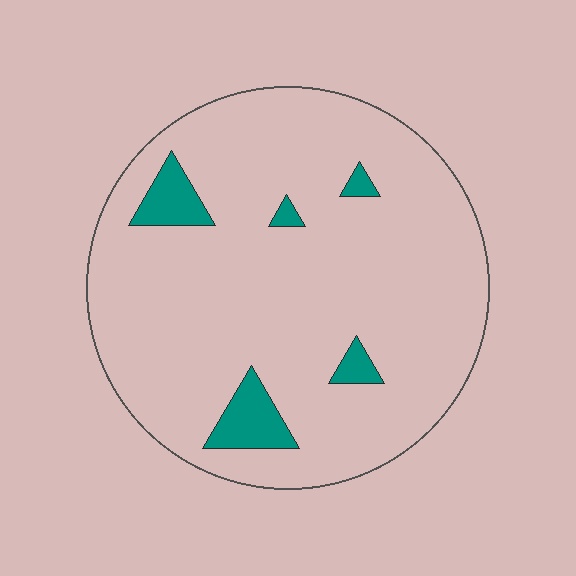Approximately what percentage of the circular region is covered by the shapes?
Approximately 10%.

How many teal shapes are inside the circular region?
5.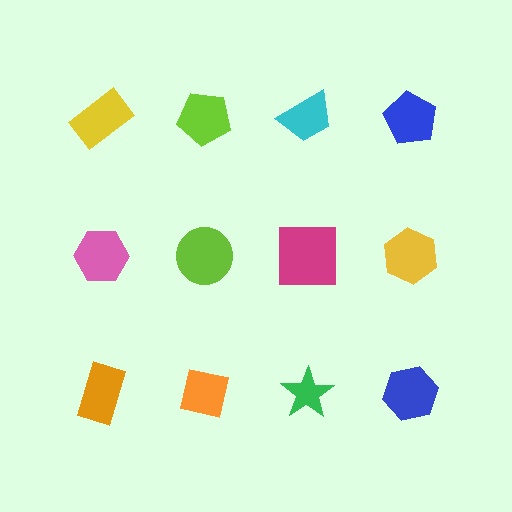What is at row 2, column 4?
A yellow hexagon.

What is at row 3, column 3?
A green star.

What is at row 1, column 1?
A yellow rectangle.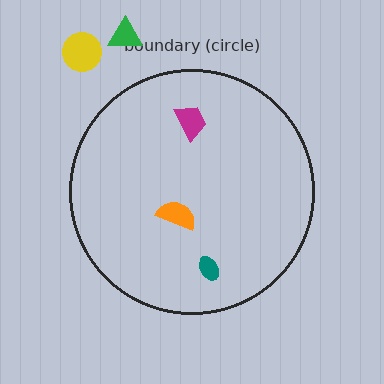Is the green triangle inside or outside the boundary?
Outside.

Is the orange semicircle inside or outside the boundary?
Inside.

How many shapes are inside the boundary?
3 inside, 2 outside.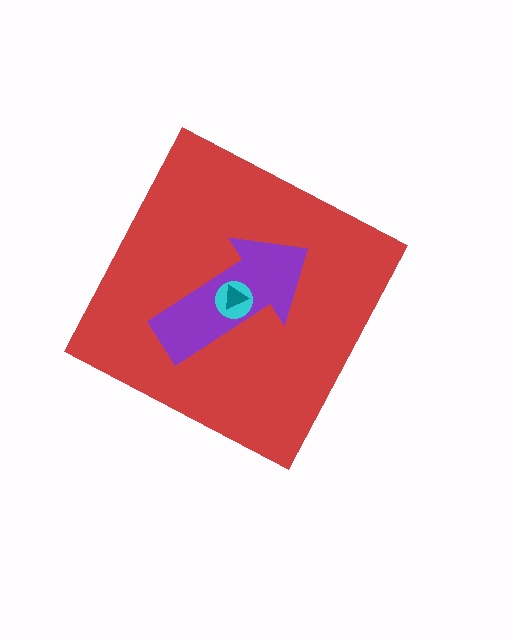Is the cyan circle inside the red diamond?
Yes.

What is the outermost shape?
The red diamond.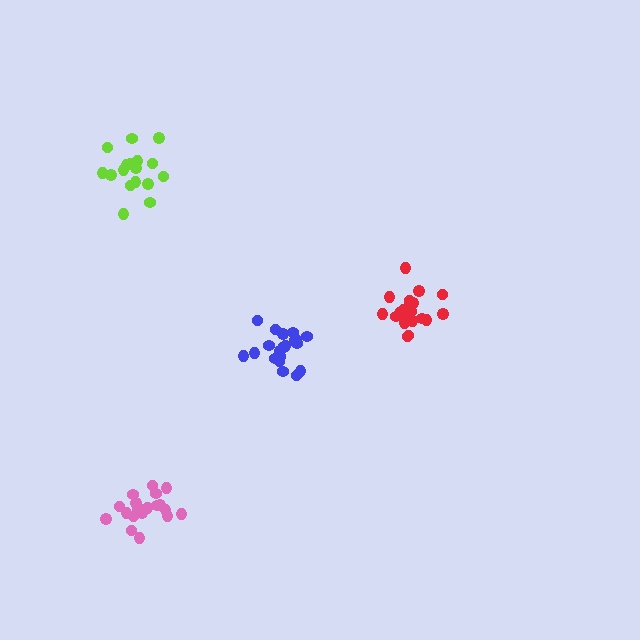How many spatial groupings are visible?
There are 4 spatial groupings.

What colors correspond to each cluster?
The clusters are colored: red, pink, blue, lime.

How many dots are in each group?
Group 1: 20 dots, Group 2: 20 dots, Group 3: 20 dots, Group 4: 17 dots (77 total).